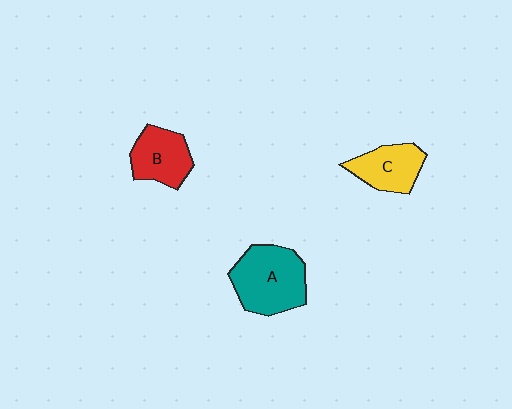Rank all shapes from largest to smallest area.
From largest to smallest: A (teal), B (red), C (yellow).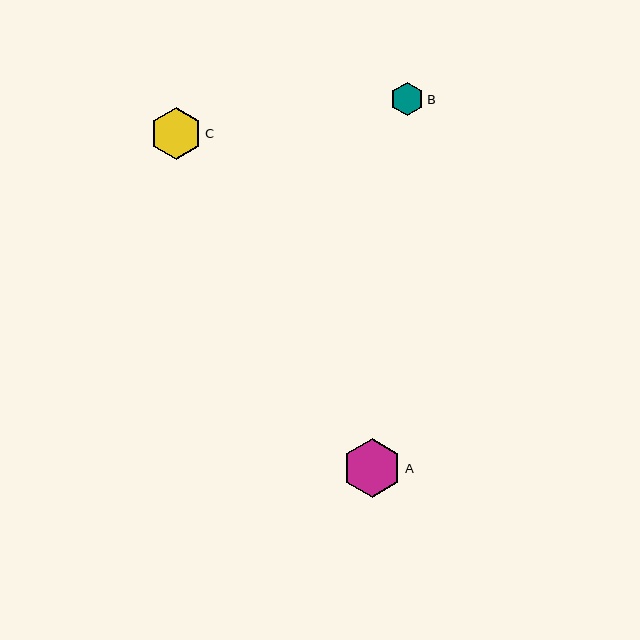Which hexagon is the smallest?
Hexagon B is the smallest with a size of approximately 33 pixels.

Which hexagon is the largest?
Hexagon A is the largest with a size of approximately 59 pixels.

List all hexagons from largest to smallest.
From largest to smallest: A, C, B.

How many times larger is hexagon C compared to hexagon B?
Hexagon C is approximately 1.6 times the size of hexagon B.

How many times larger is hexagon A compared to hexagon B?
Hexagon A is approximately 1.8 times the size of hexagon B.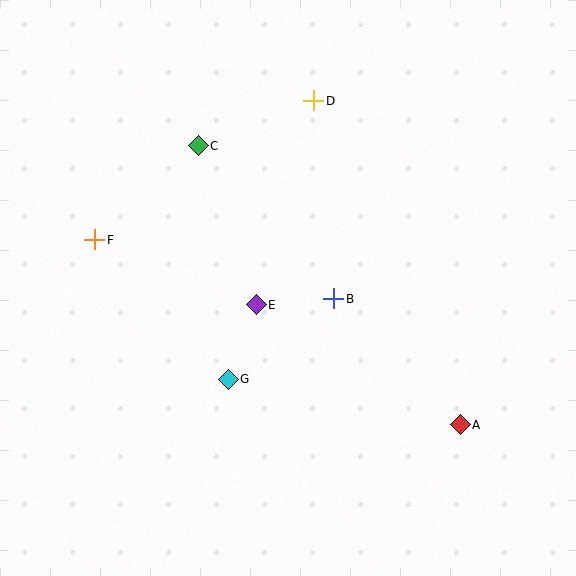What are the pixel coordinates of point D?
Point D is at (314, 101).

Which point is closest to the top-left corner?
Point C is closest to the top-left corner.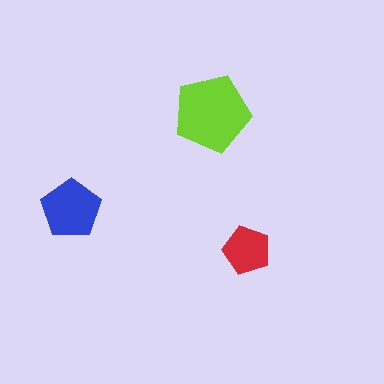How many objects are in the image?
There are 3 objects in the image.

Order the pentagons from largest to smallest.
the lime one, the blue one, the red one.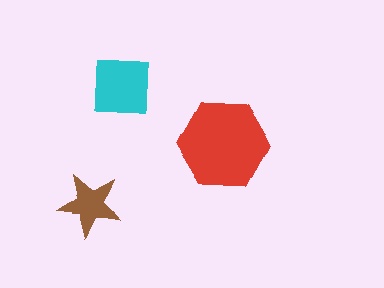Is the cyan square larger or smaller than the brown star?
Larger.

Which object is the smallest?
The brown star.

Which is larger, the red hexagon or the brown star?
The red hexagon.